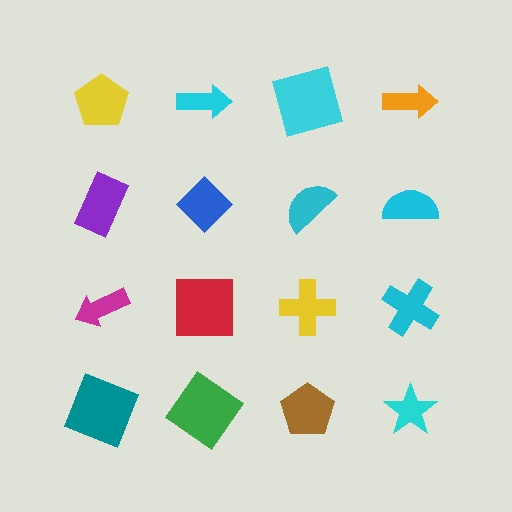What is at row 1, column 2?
A cyan arrow.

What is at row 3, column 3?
A yellow cross.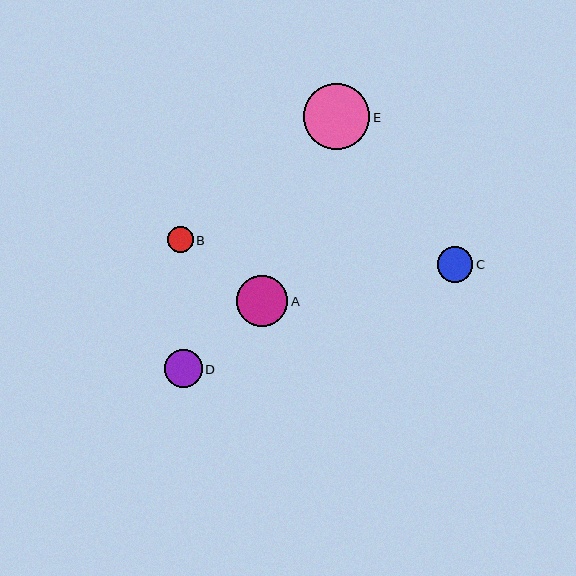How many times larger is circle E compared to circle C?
Circle E is approximately 1.9 times the size of circle C.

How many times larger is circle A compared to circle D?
Circle A is approximately 1.3 times the size of circle D.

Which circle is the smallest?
Circle B is the smallest with a size of approximately 26 pixels.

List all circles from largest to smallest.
From largest to smallest: E, A, D, C, B.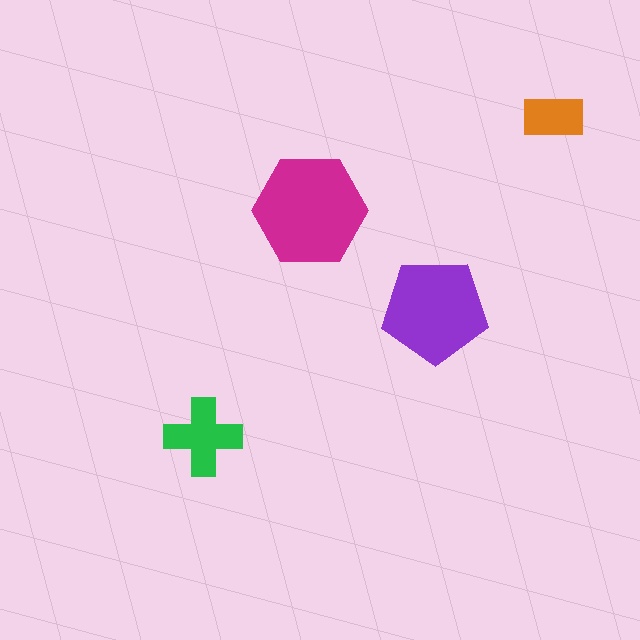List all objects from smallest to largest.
The orange rectangle, the green cross, the purple pentagon, the magenta hexagon.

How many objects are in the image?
There are 4 objects in the image.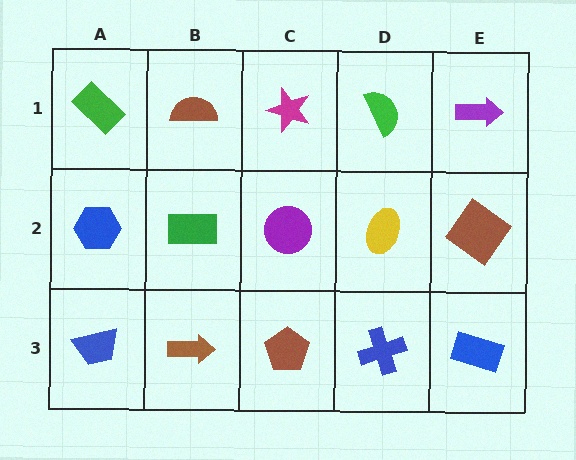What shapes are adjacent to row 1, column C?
A purple circle (row 2, column C), a brown semicircle (row 1, column B), a green semicircle (row 1, column D).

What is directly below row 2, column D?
A blue cross.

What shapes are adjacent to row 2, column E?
A purple arrow (row 1, column E), a blue rectangle (row 3, column E), a yellow ellipse (row 2, column D).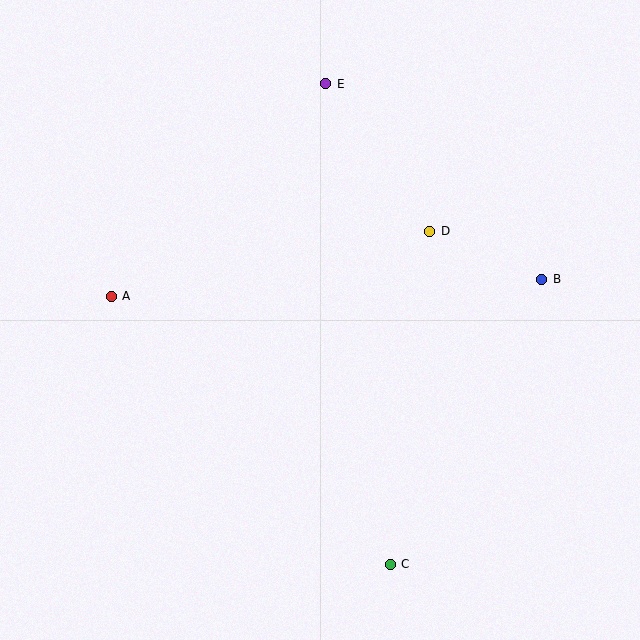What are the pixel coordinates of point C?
Point C is at (390, 564).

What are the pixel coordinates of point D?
Point D is at (430, 231).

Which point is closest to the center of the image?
Point D at (430, 231) is closest to the center.